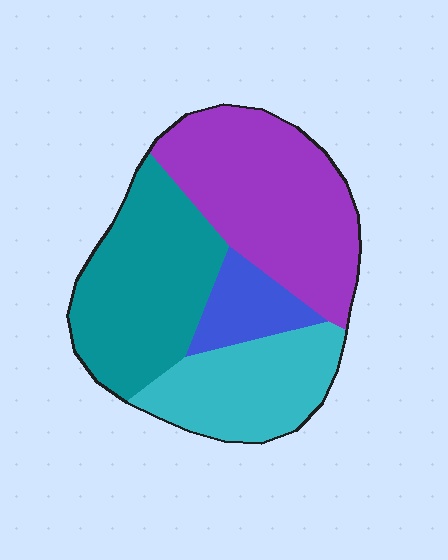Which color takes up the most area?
Purple, at roughly 35%.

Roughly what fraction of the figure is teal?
Teal takes up between a quarter and a half of the figure.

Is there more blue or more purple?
Purple.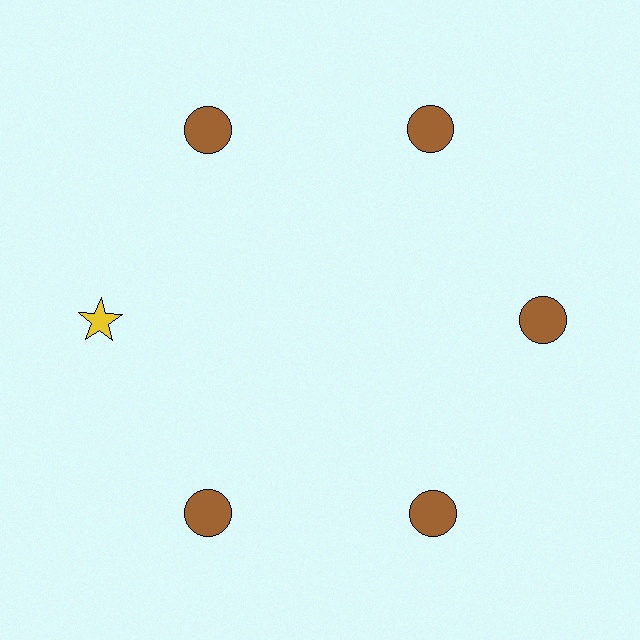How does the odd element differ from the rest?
It differs in both color (yellow instead of brown) and shape (star instead of circle).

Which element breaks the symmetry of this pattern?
The yellow star at roughly the 9 o'clock position breaks the symmetry. All other shapes are brown circles.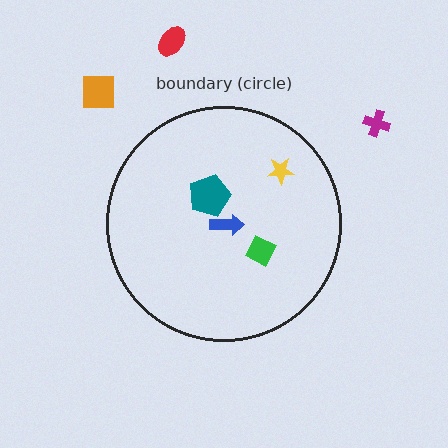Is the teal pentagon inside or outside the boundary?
Inside.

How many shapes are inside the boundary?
4 inside, 3 outside.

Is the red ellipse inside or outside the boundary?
Outside.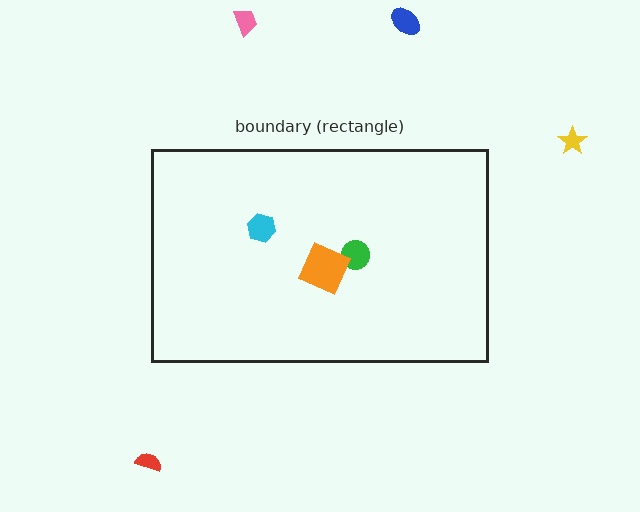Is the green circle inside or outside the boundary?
Inside.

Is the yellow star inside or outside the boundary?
Outside.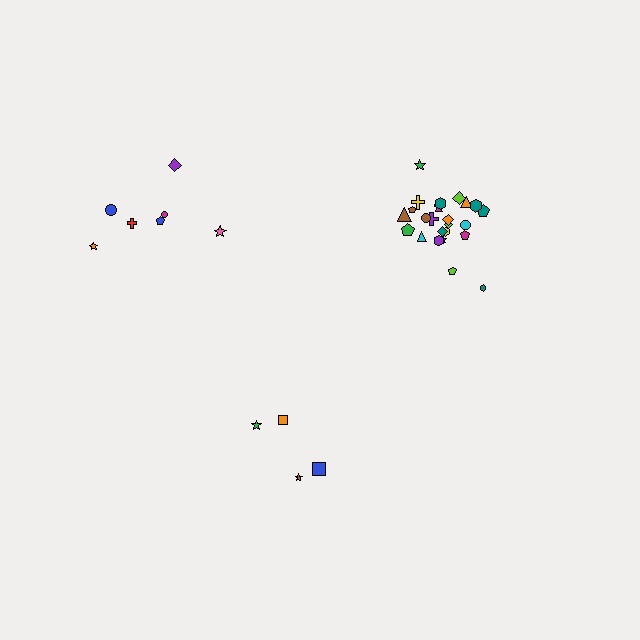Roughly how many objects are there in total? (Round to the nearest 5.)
Roughly 35 objects in total.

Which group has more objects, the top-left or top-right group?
The top-right group.